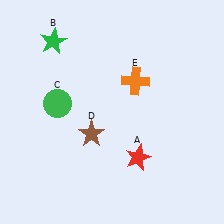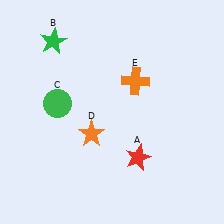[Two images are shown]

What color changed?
The star (D) changed from brown in Image 1 to orange in Image 2.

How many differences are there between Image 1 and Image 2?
There is 1 difference between the two images.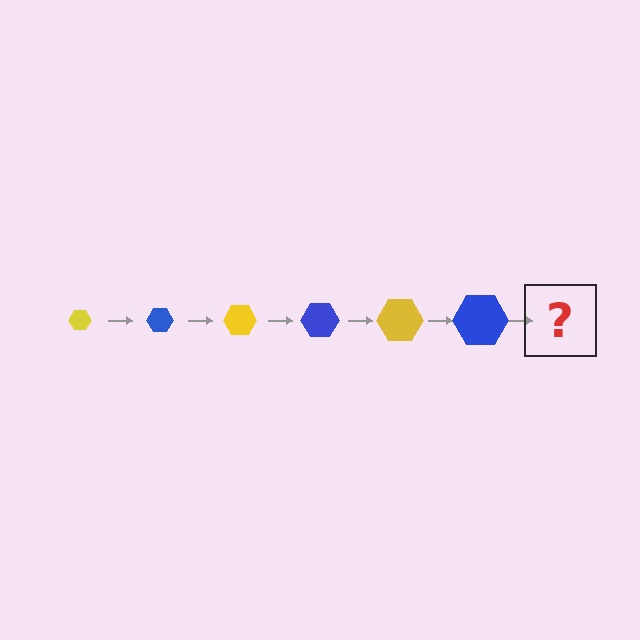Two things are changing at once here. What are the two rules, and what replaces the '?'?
The two rules are that the hexagon grows larger each step and the color cycles through yellow and blue. The '?' should be a yellow hexagon, larger than the previous one.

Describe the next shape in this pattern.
It should be a yellow hexagon, larger than the previous one.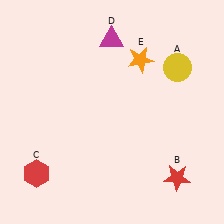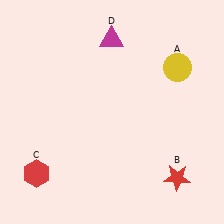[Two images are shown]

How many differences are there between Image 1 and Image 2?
There is 1 difference between the two images.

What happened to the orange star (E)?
The orange star (E) was removed in Image 2. It was in the top-right area of Image 1.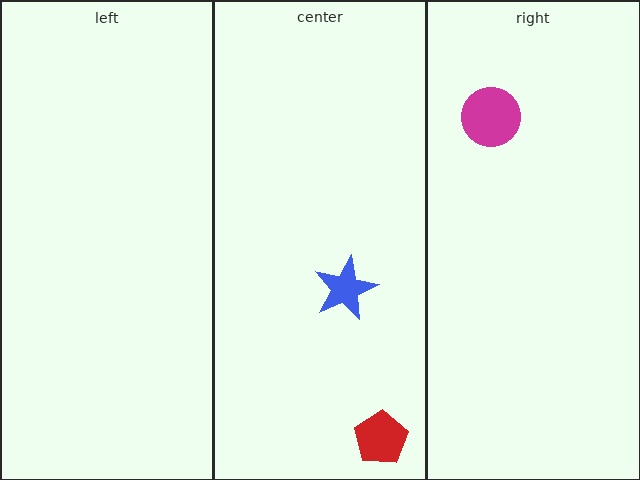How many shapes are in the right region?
1.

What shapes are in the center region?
The red pentagon, the blue star.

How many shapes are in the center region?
2.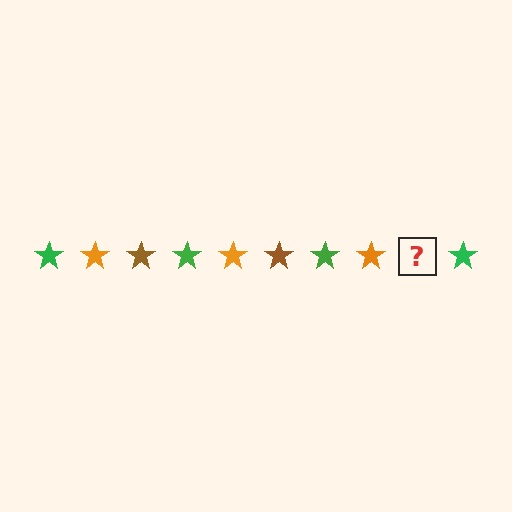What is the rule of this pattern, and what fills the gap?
The rule is that the pattern cycles through green, orange, brown stars. The gap should be filled with a brown star.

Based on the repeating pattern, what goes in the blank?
The blank should be a brown star.